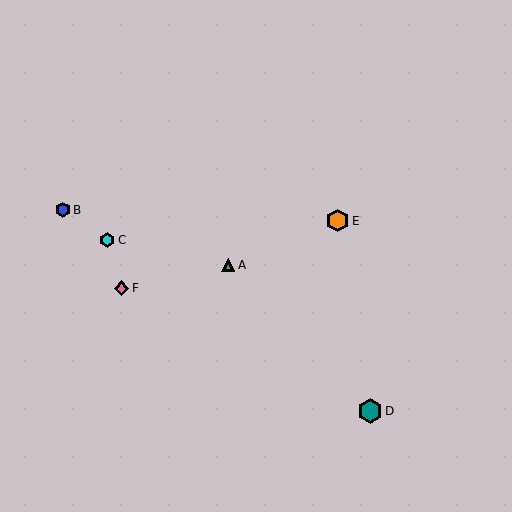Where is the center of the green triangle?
The center of the green triangle is at (228, 265).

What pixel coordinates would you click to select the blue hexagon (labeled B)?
Click at (63, 210) to select the blue hexagon B.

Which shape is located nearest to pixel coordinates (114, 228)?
The cyan hexagon (labeled C) at (107, 240) is nearest to that location.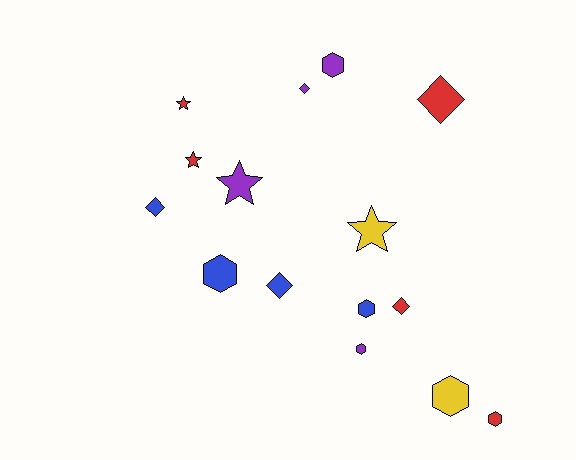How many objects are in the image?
There are 15 objects.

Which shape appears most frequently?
Hexagon, with 6 objects.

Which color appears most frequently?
Red, with 5 objects.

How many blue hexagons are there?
There are 2 blue hexagons.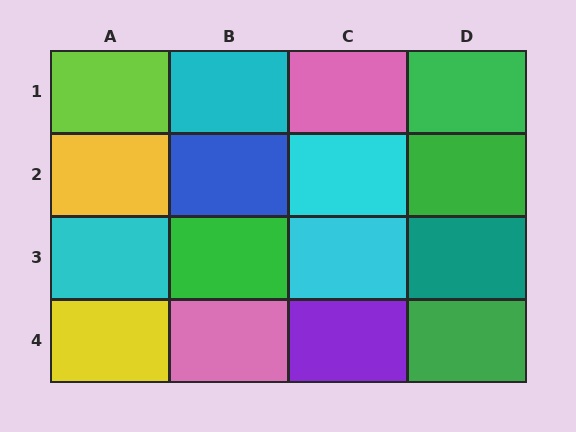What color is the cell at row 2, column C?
Cyan.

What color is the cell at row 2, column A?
Yellow.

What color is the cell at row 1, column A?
Lime.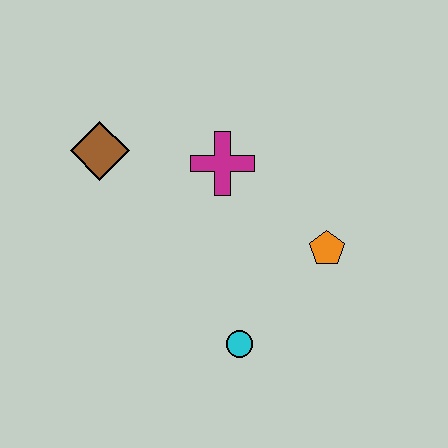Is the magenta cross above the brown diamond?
No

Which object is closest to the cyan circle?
The orange pentagon is closest to the cyan circle.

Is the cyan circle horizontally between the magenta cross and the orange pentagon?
Yes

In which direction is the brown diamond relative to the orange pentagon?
The brown diamond is to the left of the orange pentagon.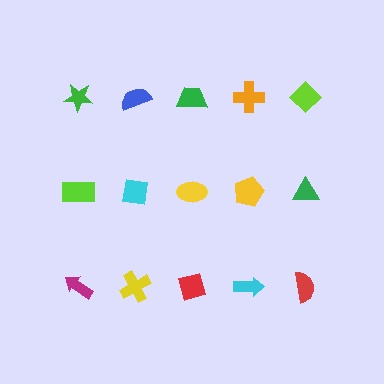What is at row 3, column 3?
A red diamond.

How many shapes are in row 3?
5 shapes.